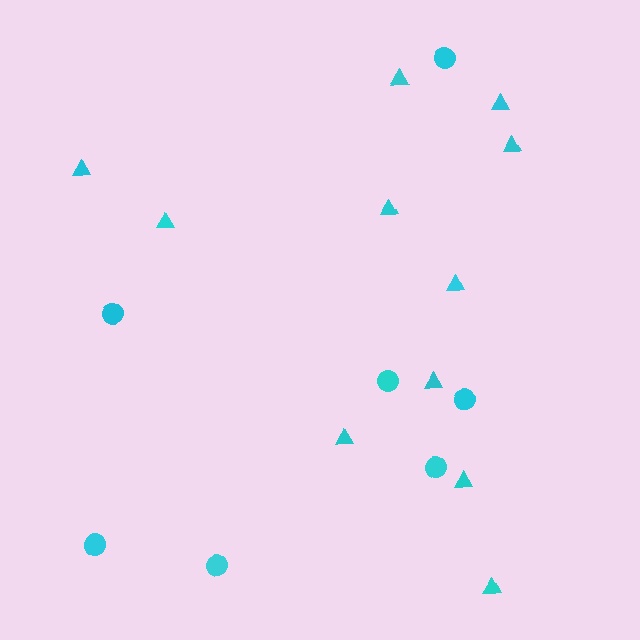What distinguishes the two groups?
There are 2 groups: one group of circles (7) and one group of triangles (11).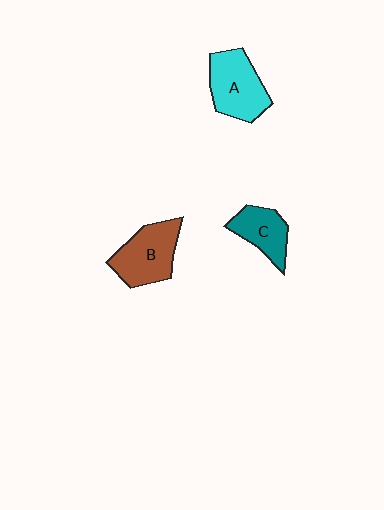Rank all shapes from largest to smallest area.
From largest to smallest: A (cyan), B (brown), C (teal).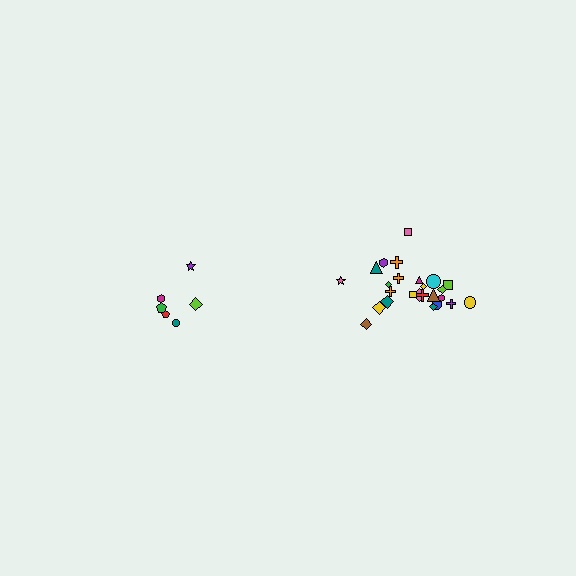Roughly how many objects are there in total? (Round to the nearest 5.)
Roughly 30 objects in total.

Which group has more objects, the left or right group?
The right group.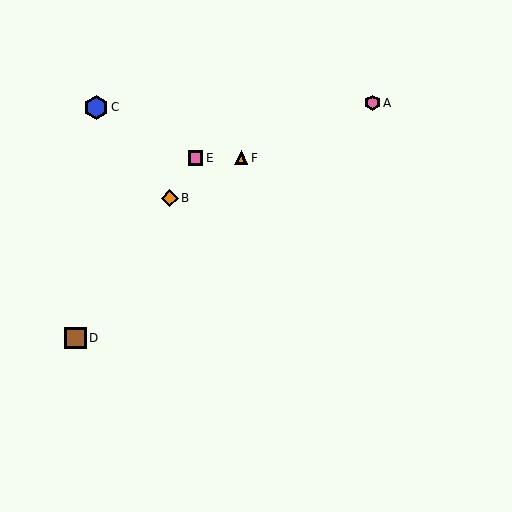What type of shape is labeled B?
Shape B is an orange diamond.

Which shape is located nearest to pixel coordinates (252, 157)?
The orange triangle (labeled F) at (241, 158) is nearest to that location.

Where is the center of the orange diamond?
The center of the orange diamond is at (170, 198).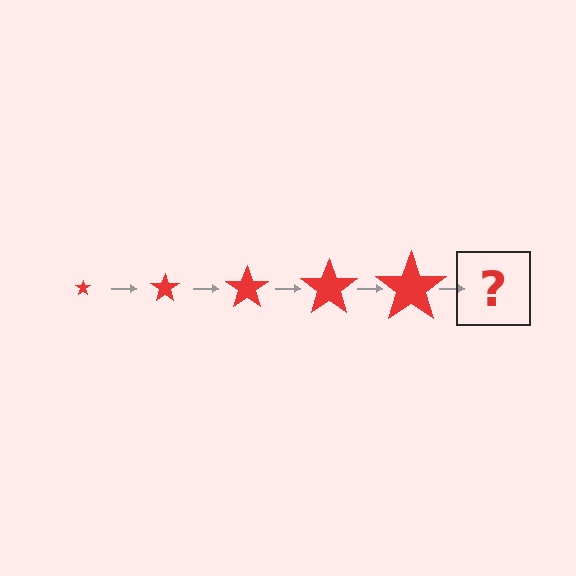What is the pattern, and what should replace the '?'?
The pattern is that the star gets progressively larger each step. The '?' should be a red star, larger than the previous one.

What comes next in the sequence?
The next element should be a red star, larger than the previous one.